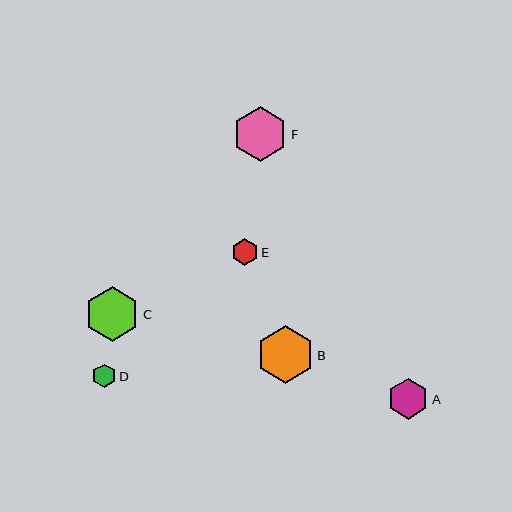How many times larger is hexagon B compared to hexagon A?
Hexagon B is approximately 1.4 times the size of hexagon A.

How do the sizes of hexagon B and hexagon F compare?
Hexagon B and hexagon F are approximately the same size.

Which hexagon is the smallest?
Hexagon D is the smallest with a size of approximately 24 pixels.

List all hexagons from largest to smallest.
From largest to smallest: B, F, C, A, E, D.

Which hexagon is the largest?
Hexagon B is the largest with a size of approximately 57 pixels.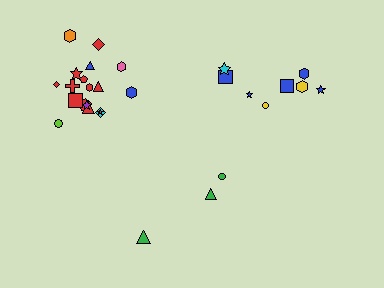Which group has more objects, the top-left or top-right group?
The top-left group.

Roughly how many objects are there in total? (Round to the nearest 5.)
Roughly 30 objects in total.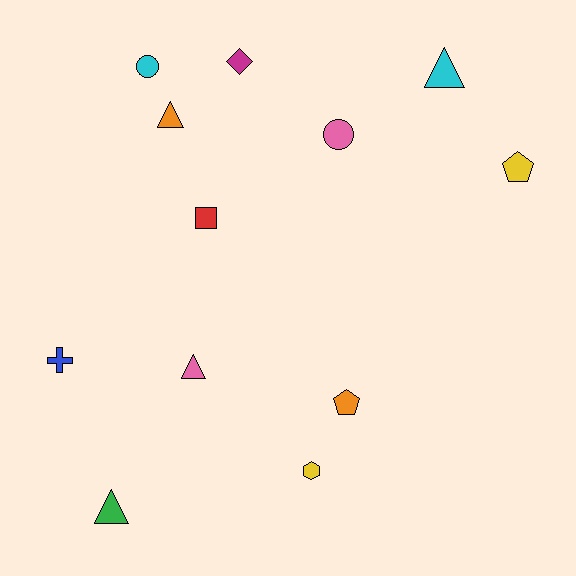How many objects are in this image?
There are 12 objects.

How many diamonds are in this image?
There is 1 diamond.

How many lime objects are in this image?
There are no lime objects.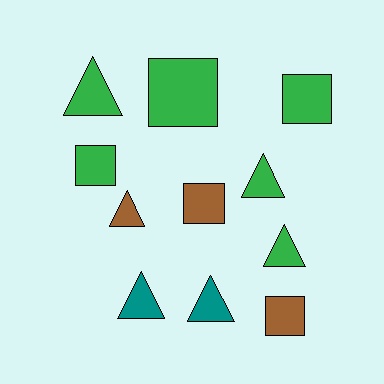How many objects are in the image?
There are 11 objects.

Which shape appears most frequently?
Triangle, with 6 objects.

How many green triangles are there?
There are 3 green triangles.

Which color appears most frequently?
Green, with 6 objects.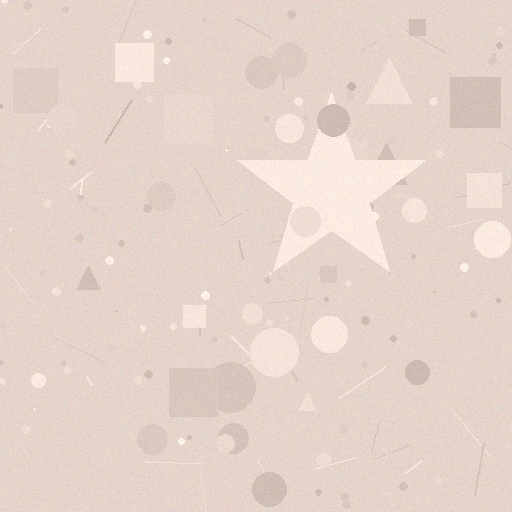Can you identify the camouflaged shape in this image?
The camouflaged shape is a star.